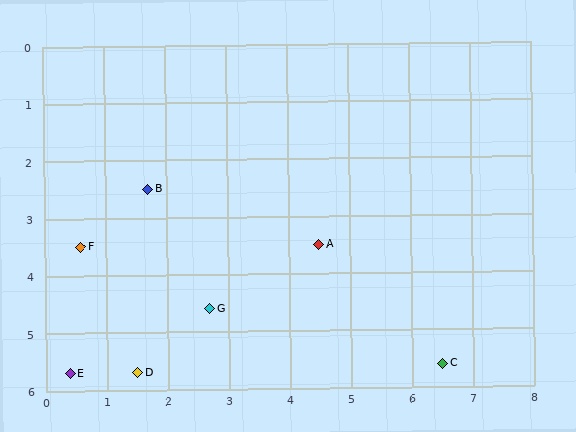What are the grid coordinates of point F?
Point F is at approximately (0.6, 3.5).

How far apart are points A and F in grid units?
Points A and F are about 3.9 grid units apart.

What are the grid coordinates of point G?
Point G is at approximately (2.7, 4.6).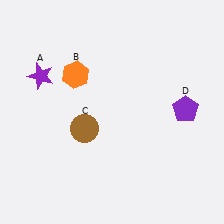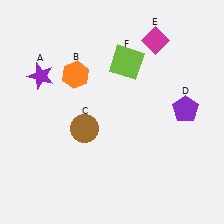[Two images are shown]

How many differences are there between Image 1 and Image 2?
There are 2 differences between the two images.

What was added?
A magenta diamond (E), a lime square (F) were added in Image 2.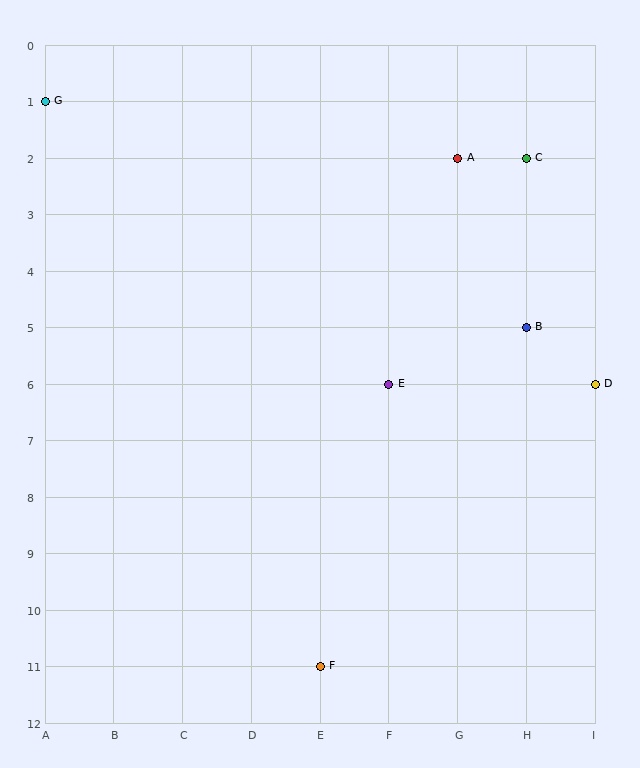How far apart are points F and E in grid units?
Points F and E are 1 column and 5 rows apart (about 5.1 grid units diagonally).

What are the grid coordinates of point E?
Point E is at grid coordinates (F, 6).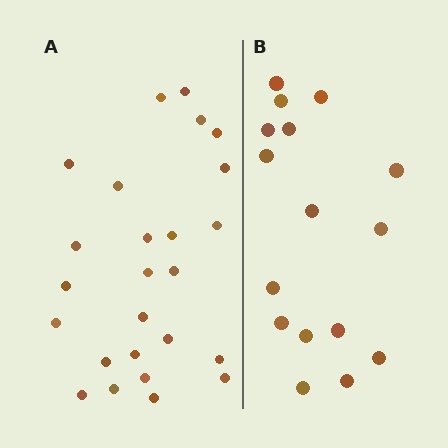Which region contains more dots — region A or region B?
Region A (the left region) has more dots.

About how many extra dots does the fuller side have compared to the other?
Region A has roughly 8 or so more dots than region B.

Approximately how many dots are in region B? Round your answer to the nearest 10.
About 20 dots. (The exact count is 16, which rounds to 20.)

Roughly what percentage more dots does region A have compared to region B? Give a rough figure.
About 55% more.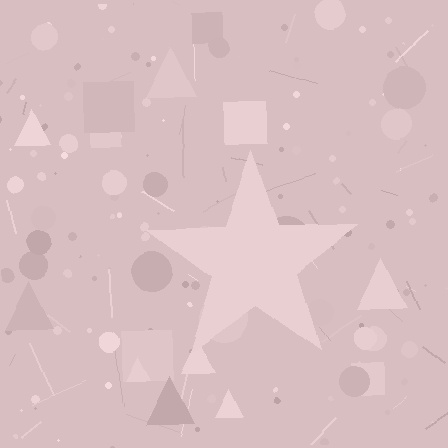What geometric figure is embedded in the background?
A star is embedded in the background.